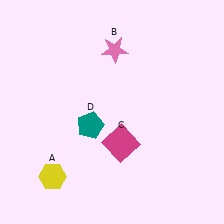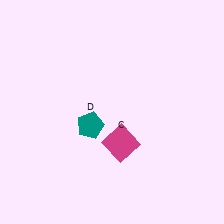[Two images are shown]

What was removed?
The yellow hexagon (A), the pink star (B) were removed in Image 2.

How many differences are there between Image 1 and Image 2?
There are 2 differences between the two images.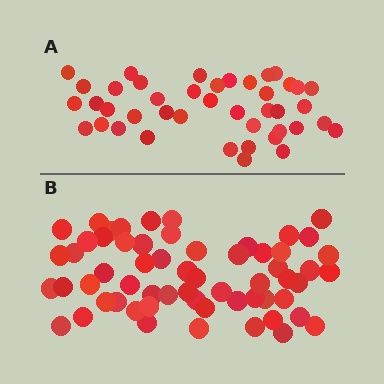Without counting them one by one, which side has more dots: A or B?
Region B (the bottom region) has more dots.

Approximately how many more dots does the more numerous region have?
Region B has approximately 20 more dots than region A.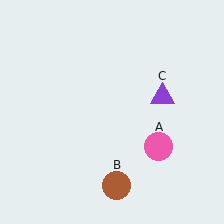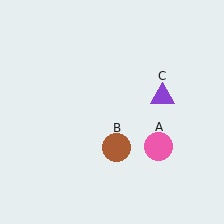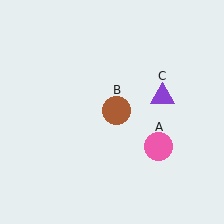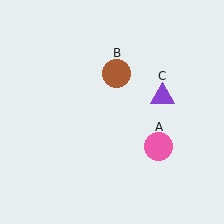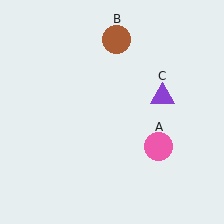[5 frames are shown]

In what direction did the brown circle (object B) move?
The brown circle (object B) moved up.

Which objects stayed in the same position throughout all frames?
Pink circle (object A) and purple triangle (object C) remained stationary.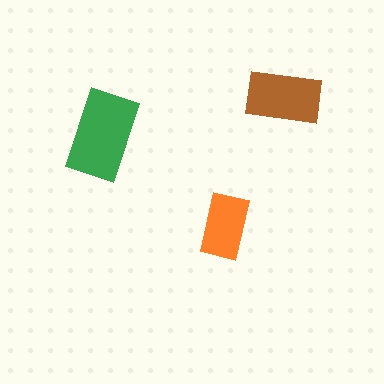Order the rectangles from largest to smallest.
the green one, the brown one, the orange one.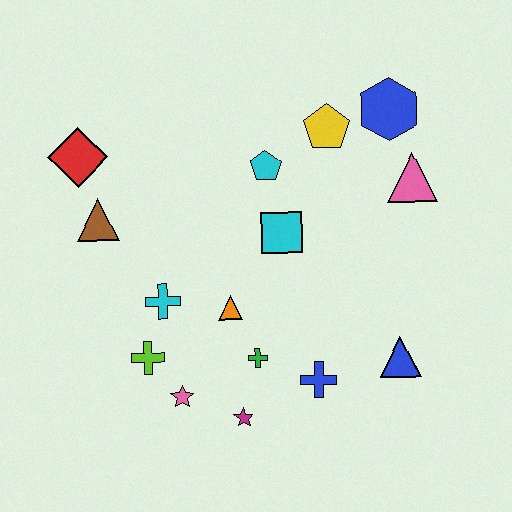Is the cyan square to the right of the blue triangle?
No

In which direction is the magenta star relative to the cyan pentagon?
The magenta star is below the cyan pentagon.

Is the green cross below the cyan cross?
Yes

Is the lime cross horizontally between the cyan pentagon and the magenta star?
No